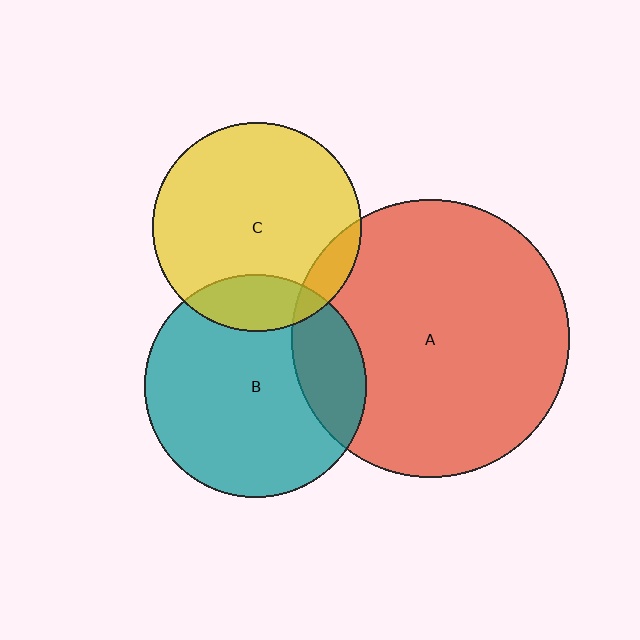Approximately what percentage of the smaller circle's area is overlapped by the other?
Approximately 10%.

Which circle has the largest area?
Circle A (red).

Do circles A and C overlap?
Yes.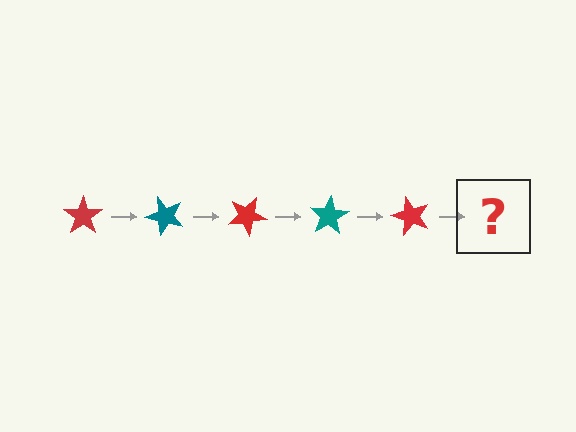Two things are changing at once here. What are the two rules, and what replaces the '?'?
The two rules are that it rotates 50 degrees each step and the color cycles through red and teal. The '?' should be a teal star, rotated 250 degrees from the start.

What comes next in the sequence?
The next element should be a teal star, rotated 250 degrees from the start.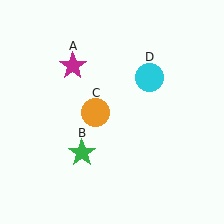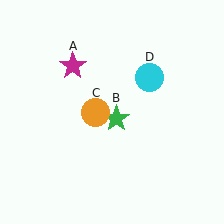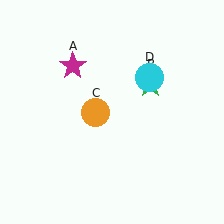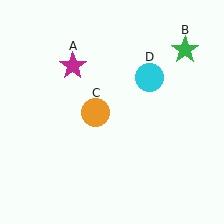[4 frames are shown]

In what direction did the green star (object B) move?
The green star (object B) moved up and to the right.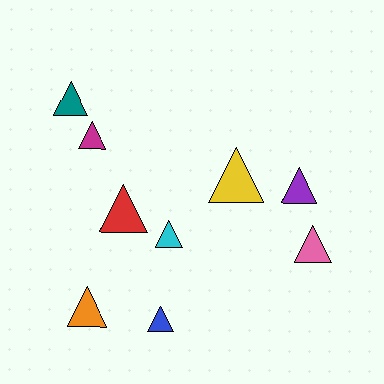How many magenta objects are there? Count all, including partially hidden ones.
There is 1 magenta object.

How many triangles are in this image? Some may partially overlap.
There are 9 triangles.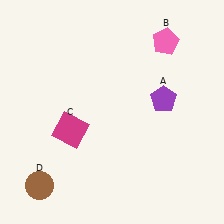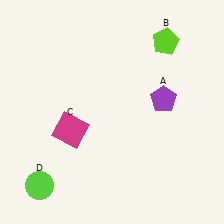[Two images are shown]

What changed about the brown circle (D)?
In Image 1, D is brown. In Image 2, it changed to lime.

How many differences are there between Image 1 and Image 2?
There are 2 differences between the two images.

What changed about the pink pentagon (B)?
In Image 1, B is pink. In Image 2, it changed to lime.